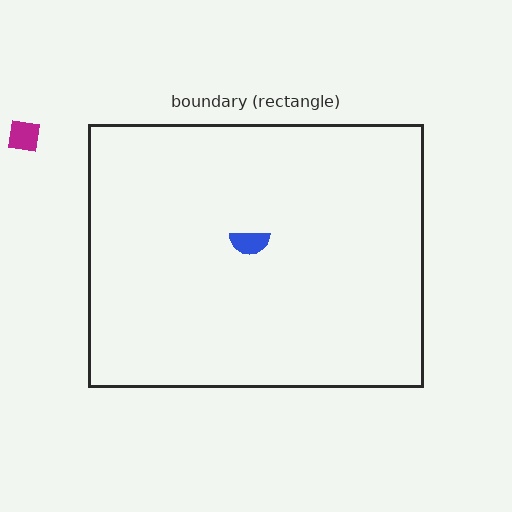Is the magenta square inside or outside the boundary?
Outside.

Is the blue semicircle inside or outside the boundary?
Inside.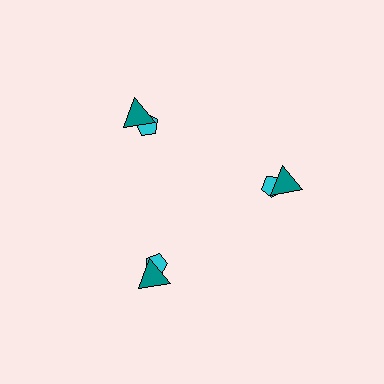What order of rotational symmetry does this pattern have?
This pattern has 3-fold rotational symmetry.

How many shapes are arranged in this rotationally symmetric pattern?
There are 6 shapes, arranged in 3 groups of 2.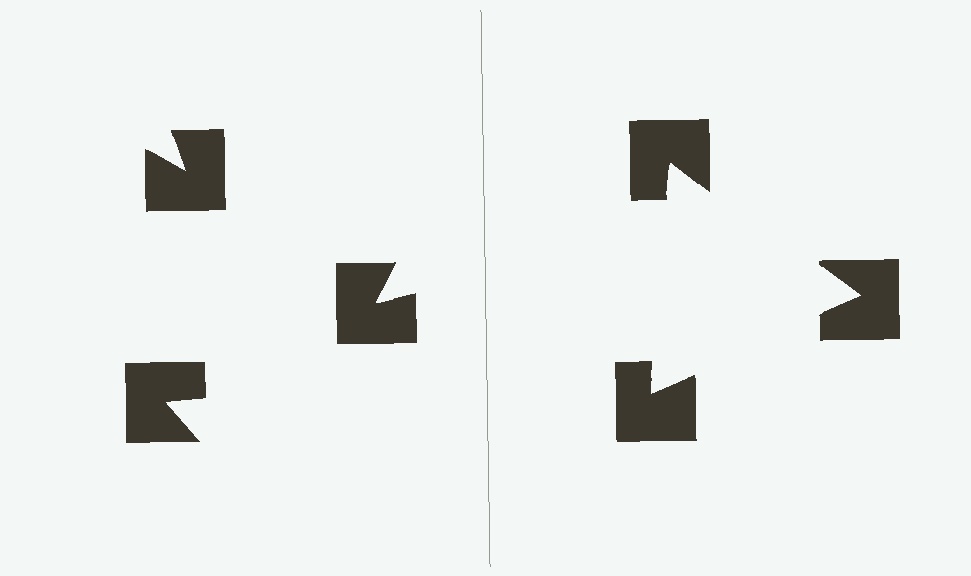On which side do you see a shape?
An illusory triangle appears on the right side. On the left side the wedge cuts are rotated, so no coherent shape forms.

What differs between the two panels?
The notched squares are positioned identically on both sides; only the wedge orientations differ. On the right they align to a triangle; on the left they are misaligned.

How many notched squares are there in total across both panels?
6 — 3 on each side.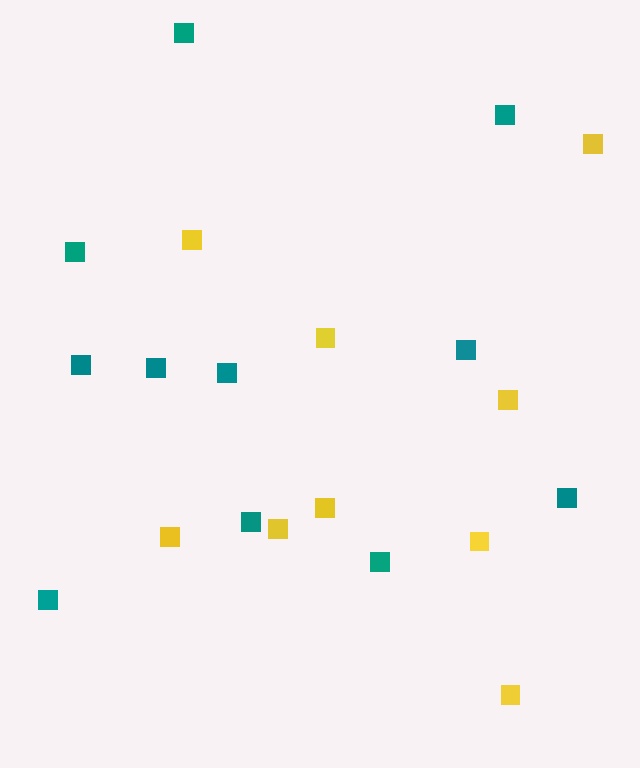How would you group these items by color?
There are 2 groups: one group of teal squares (11) and one group of yellow squares (9).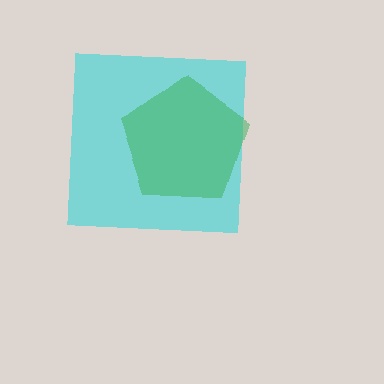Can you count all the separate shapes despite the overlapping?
Yes, there are 2 separate shapes.